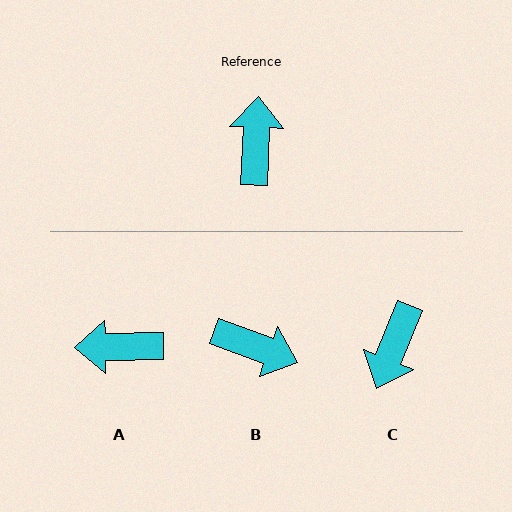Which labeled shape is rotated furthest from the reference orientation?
C, about 161 degrees away.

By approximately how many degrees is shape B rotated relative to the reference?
Approximately 108 degrees clockwise.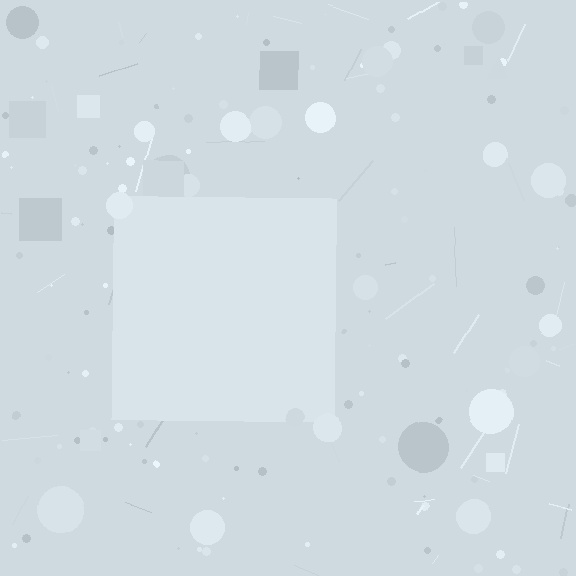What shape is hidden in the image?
A square is hidden in the image.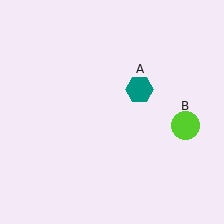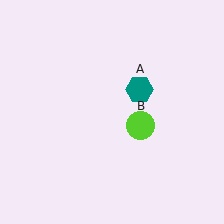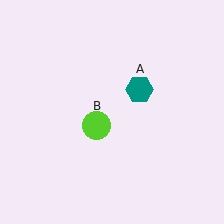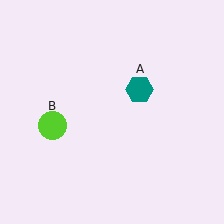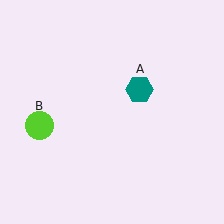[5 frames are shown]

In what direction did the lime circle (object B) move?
The lime circle (object B) moved left.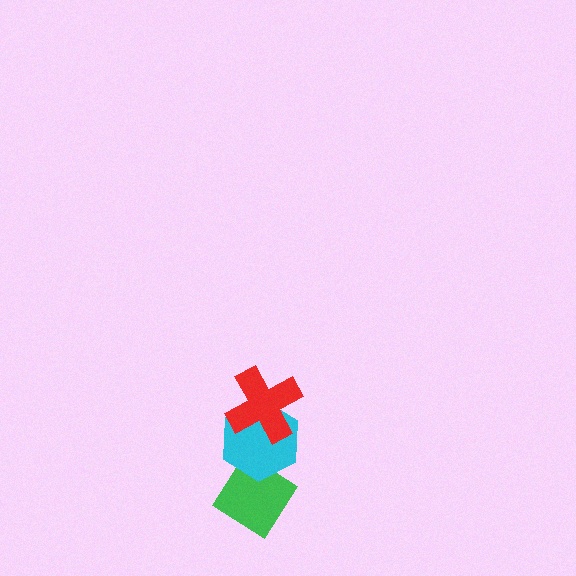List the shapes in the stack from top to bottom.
From top to bottom: the red cross, the cyan hexagon, the green diamond.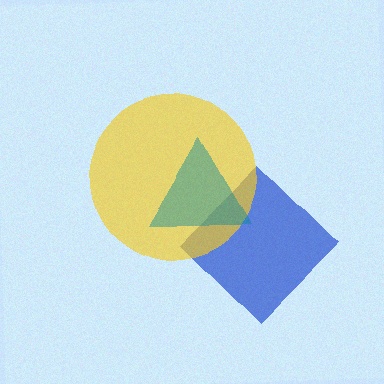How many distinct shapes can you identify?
There are 3 distinct shapes: a blue diamond, a yellow circle, a teal triangle.